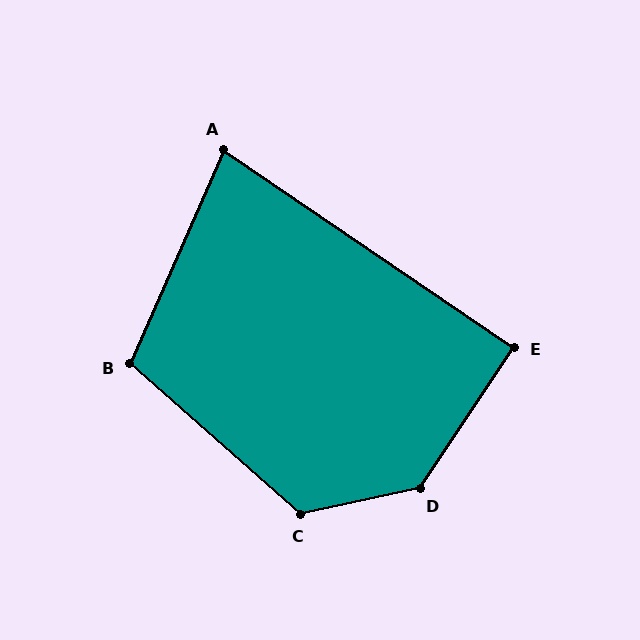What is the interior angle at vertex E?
Approximately 91 degrees (approximately right).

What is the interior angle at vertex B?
Approximately 108 degrees (obtuse).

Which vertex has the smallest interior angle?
A, at approximately 80 degrees.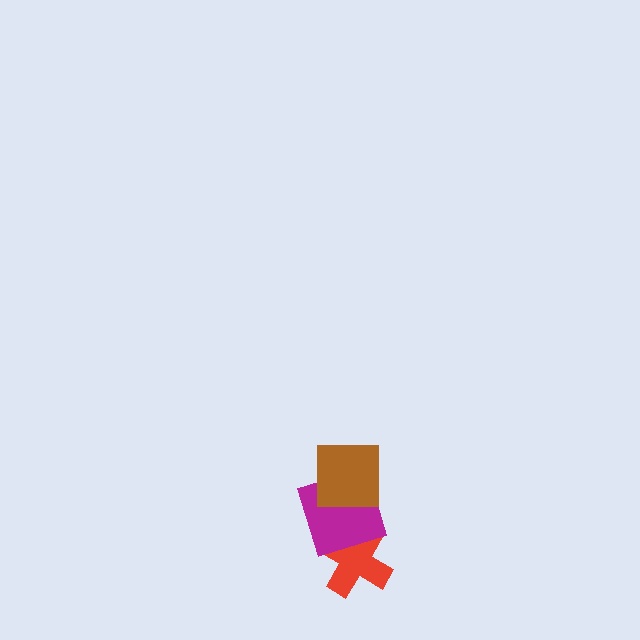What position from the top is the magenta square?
The magenta square is 2nd from the top.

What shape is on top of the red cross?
The magenta square is on top of the red cross.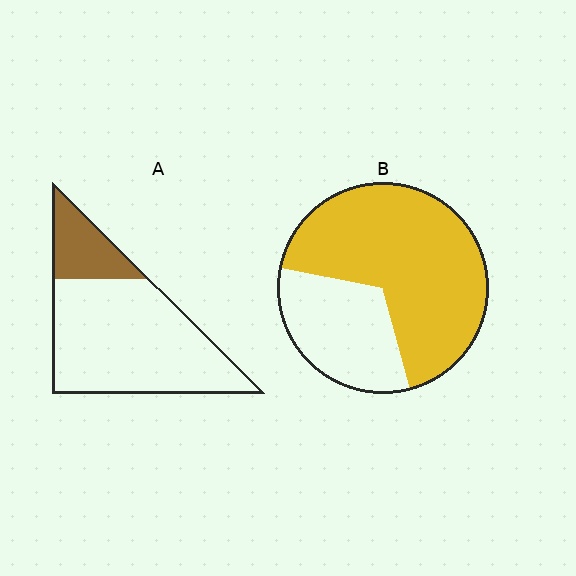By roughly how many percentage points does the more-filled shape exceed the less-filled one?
By roughly 45 percentage points (B over A).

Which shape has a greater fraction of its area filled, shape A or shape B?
Shape B.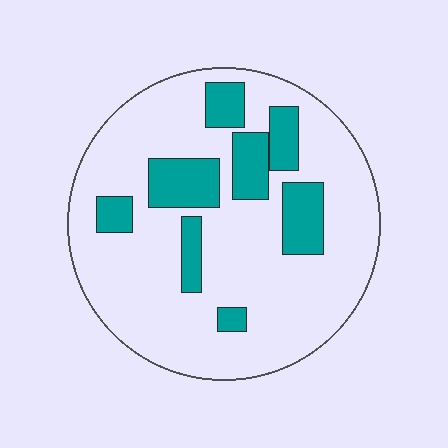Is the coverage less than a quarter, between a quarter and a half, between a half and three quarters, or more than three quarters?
Less than a quarter.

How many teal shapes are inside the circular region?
8.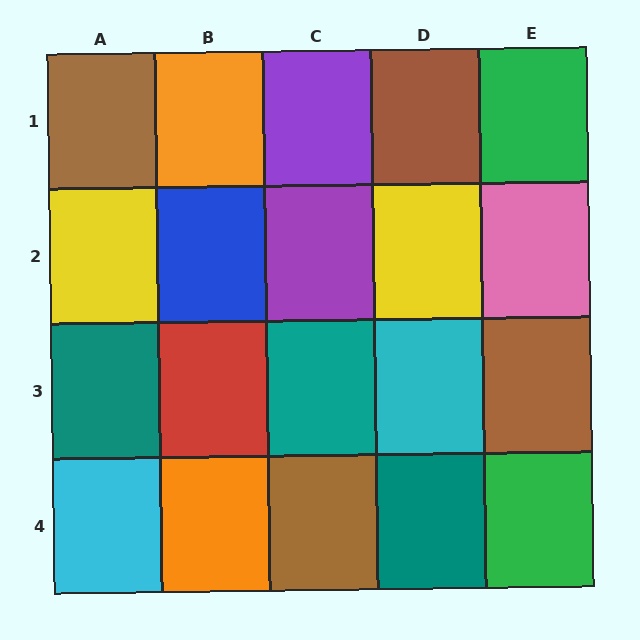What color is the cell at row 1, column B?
Orange.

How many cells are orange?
2 cells are orange.